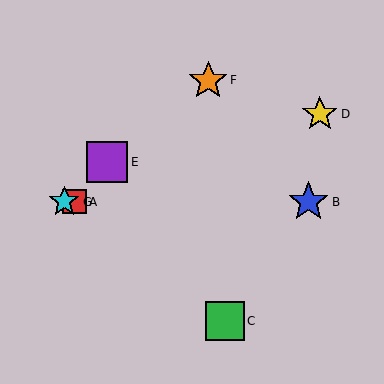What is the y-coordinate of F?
Object F is at y≈81.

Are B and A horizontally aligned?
Yes, both are at y≈202.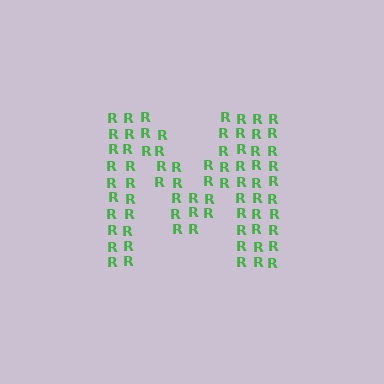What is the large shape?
The large shape is the letter M.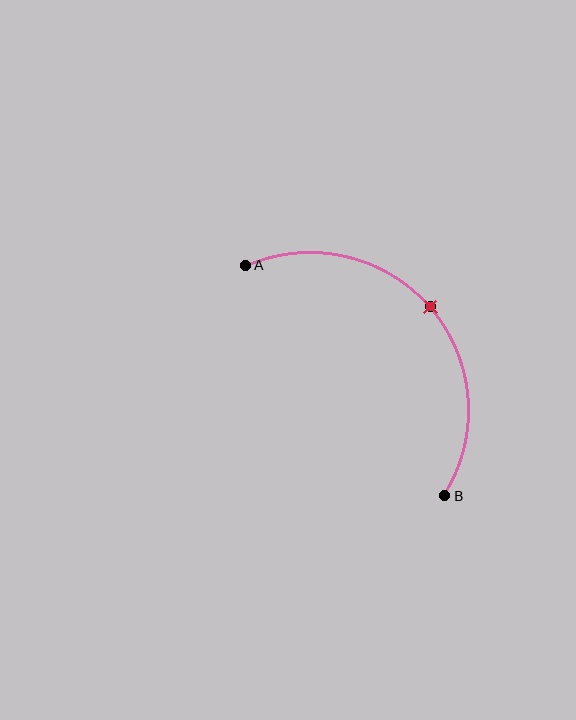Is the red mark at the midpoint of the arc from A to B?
Yes. The red mark lies on the arc at equal arc-length from both A and B — it is the arc midpoint.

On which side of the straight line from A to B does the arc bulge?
The arc bulges above and to the right of the straight line connecting A and B.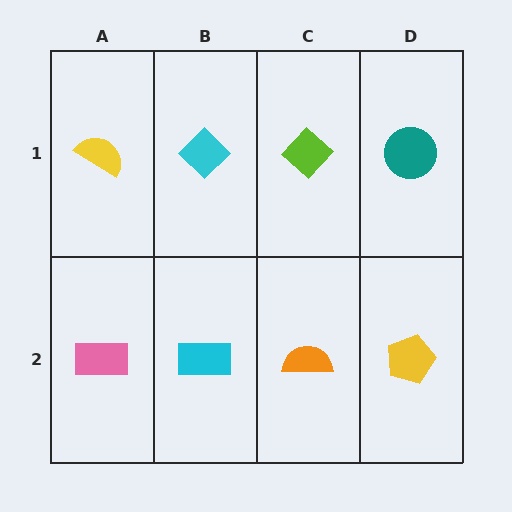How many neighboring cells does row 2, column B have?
3.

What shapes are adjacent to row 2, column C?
A lime diamond (row 1, column C), a cyan rectangle (row 2, column B), a yellow pentagon (row 2, column D).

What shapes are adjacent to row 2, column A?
A yellow semicircle (row 1, column A), a cyan rectangle (row 2, column B).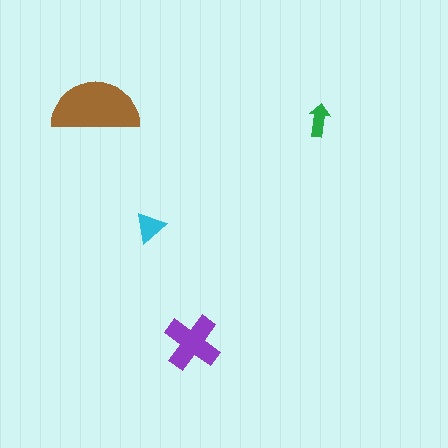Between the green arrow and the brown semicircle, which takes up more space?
The brown semicircle.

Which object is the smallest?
The green arrow.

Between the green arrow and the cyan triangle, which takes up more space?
The cyan triangle.